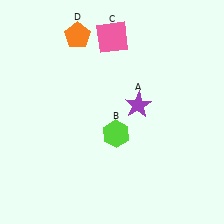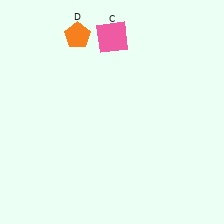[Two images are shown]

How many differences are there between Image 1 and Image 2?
There are 2 differences between the two images.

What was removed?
The purple star (A), the lime hexagon (B) were removed in Image 2.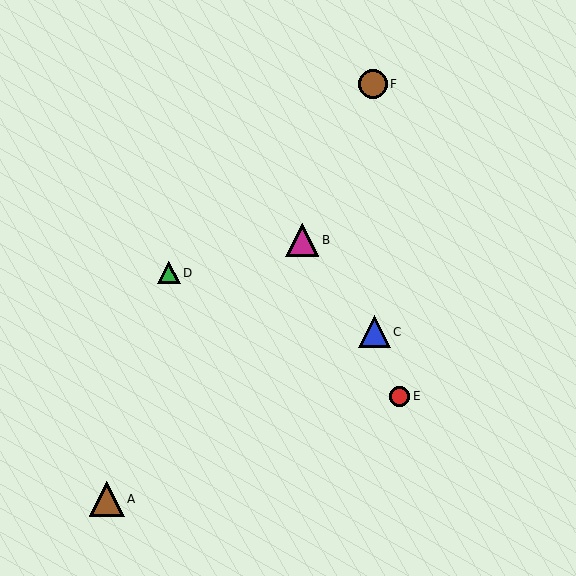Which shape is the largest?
The brown triangle (labeled A) is the largest.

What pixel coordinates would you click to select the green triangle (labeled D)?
Click at (169, 273) to select the green triangle D.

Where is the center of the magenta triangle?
The center of the magenta triangle is at (302, 240).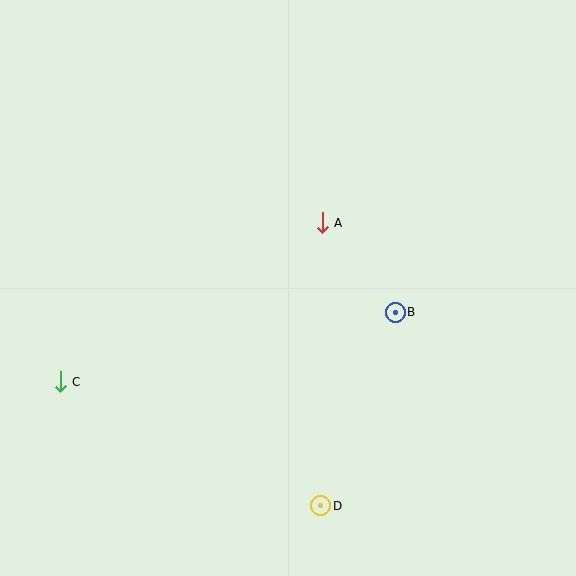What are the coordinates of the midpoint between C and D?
The midpoint between C and D is at (191, 444).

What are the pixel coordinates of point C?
Point C is at (60, 382).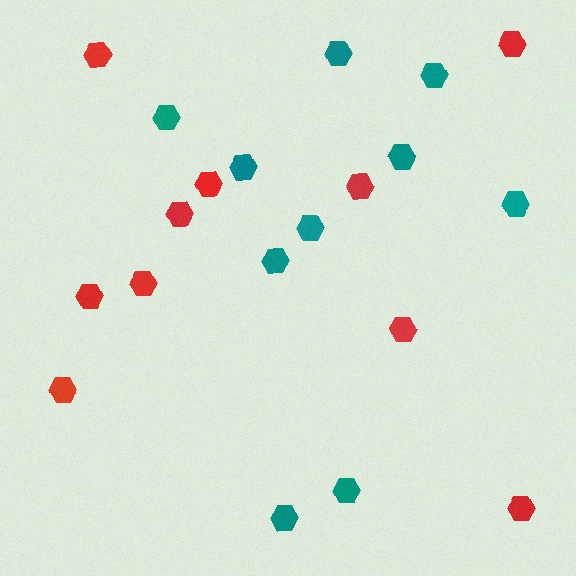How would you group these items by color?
There are 2 groups: one group of red hexagons (10) and one group of teal hexagons (10).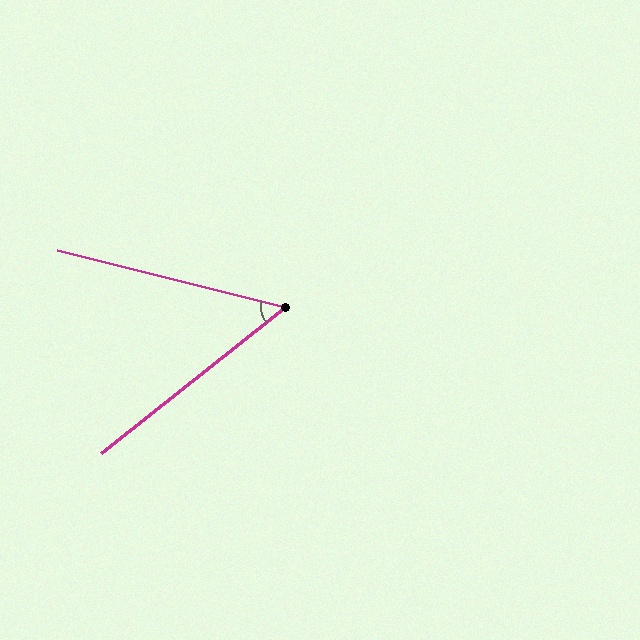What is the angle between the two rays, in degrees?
Approximately 52 degrees.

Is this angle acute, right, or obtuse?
It is acute.